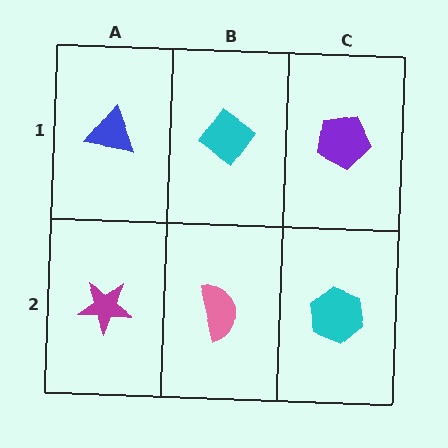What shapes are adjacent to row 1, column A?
A magenta star (row 2, column A), a cyan diamond (row 1, column B).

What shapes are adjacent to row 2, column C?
A purple pentagon (row 1, column C), a pink semicircle (row 2, column B).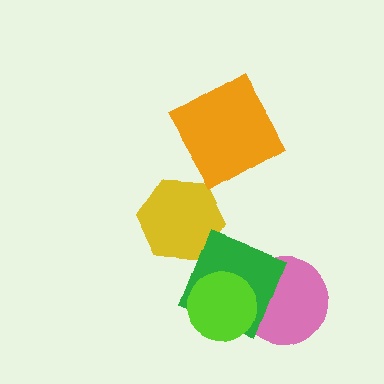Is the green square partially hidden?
Yes, it is partially covered by another shape.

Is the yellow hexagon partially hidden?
No, no other shape covers it.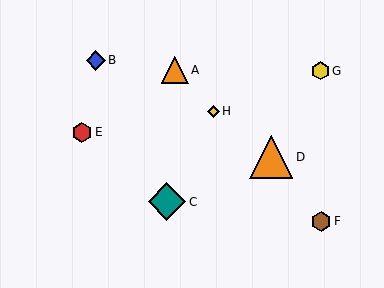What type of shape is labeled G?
Shape G is a yellow hexagon.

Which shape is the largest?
The orange triangle (labeled D) is the largest.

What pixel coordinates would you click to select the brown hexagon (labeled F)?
Click at (321, 221) to select the brown hexagon F.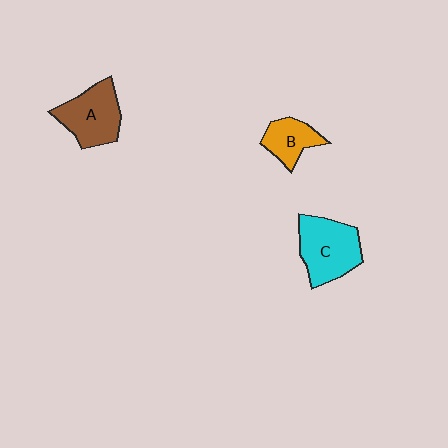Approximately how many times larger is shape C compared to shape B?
Approximately 1.8 times.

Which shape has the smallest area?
Shape B (orange).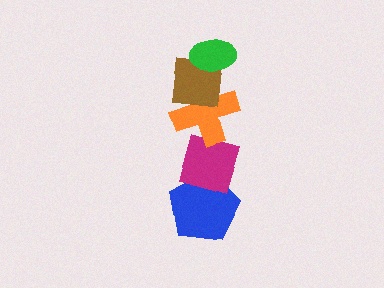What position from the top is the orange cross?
The orange cross is 3rd from the top.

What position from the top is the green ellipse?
The green ellipse is 1st from the top.